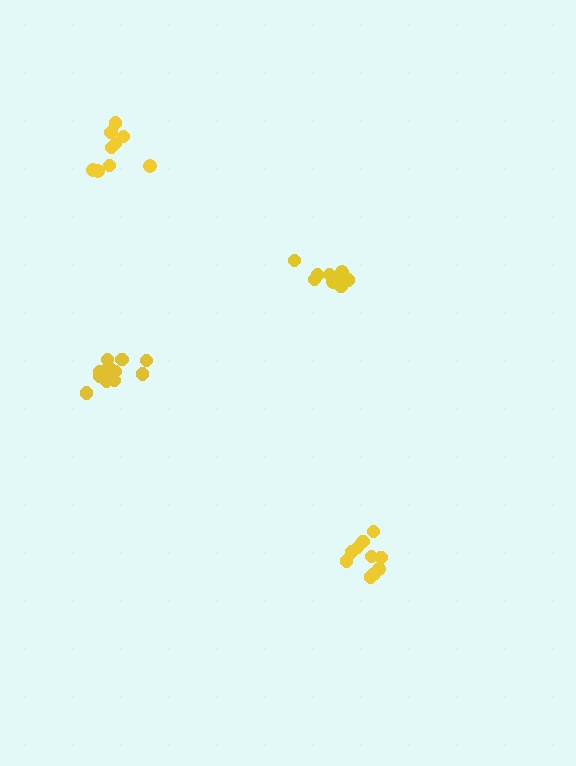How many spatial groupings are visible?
There are 4 spatial groupings.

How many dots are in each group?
Group 1: 9 dots, Group 2: 14 dots, Group 3: 10 dots, Group 4: 10 dots (43 total).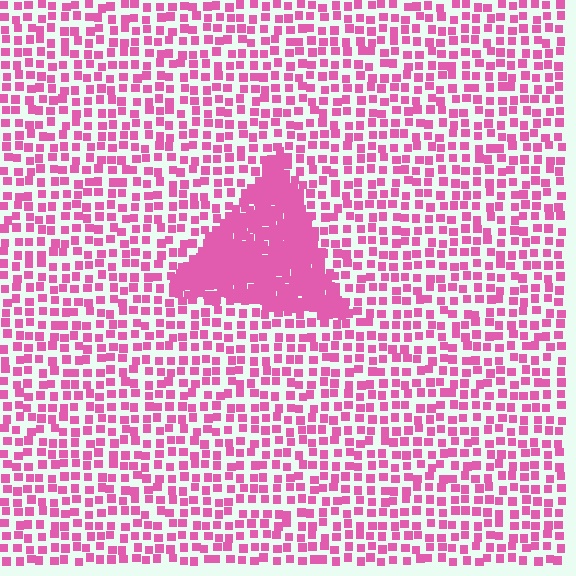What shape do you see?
I see a triangle.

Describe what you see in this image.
The image contains small pink elements arranged at two different densities. A triangle-shaped region is visible where the elements are more densely packed than the surrounding area.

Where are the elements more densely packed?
The elements are more densely packed inside the triangle boundary.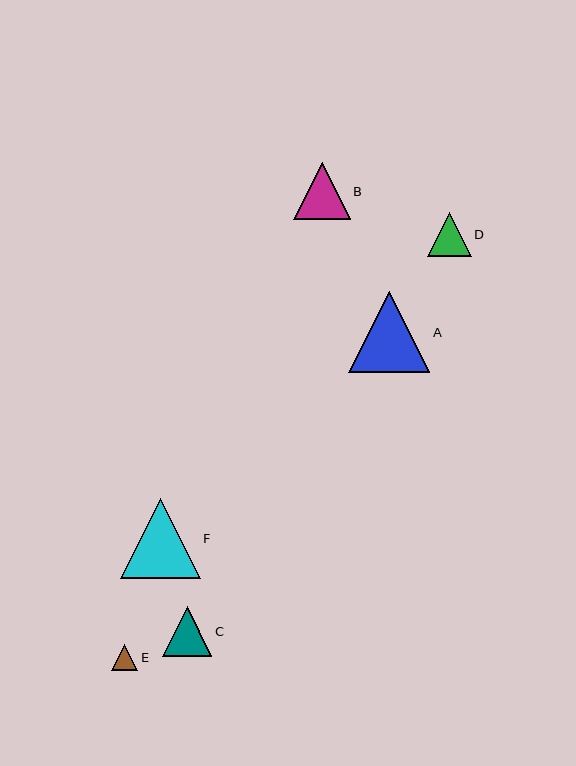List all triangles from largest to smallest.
From largest to smallest: A, F, B, C, D, E.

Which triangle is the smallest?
Triangle E is the smallest with a size of approximately 26 pixels.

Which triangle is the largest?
Triangle A is the largest with a size of approximately 81 pixels.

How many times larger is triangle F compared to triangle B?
Triangle F is approximately 1.4 times the size of triangle B.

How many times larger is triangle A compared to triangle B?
Triangle A is approximately 1.4 times the size of triangle B.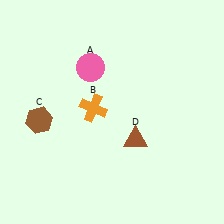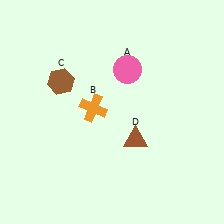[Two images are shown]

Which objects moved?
The objects that moved are: the pink circle (A), the brown hexagon (C).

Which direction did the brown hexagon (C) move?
The brown hexagon (C) moved up.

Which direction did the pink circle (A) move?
The pink circle (A) moved right.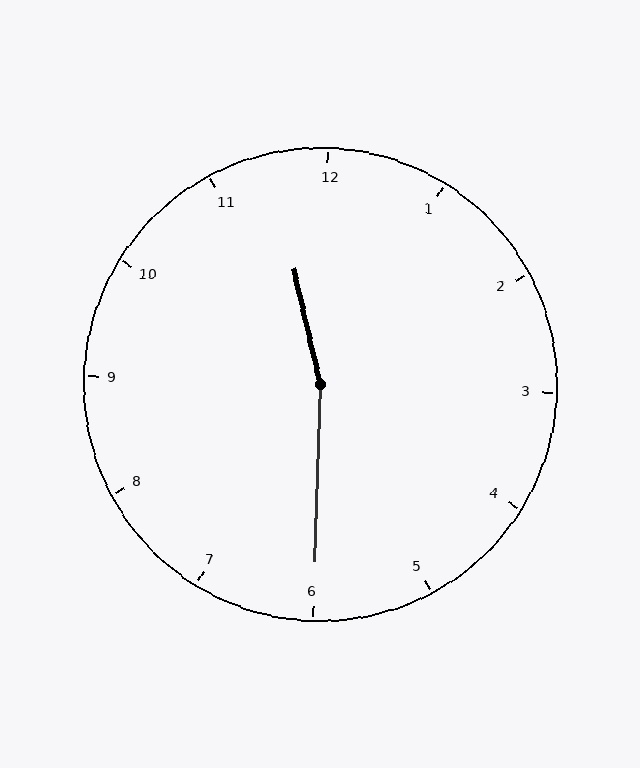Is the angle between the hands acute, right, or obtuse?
It is obtuse.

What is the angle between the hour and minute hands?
Approximately 165 degrees.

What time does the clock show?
11:30.